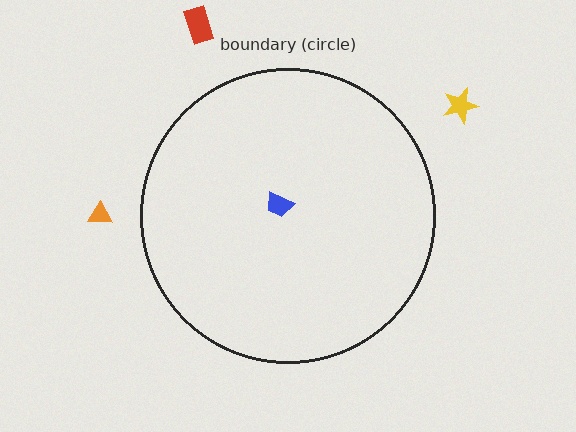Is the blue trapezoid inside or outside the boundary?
Inside.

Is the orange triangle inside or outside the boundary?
Outside.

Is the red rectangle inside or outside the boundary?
Outside.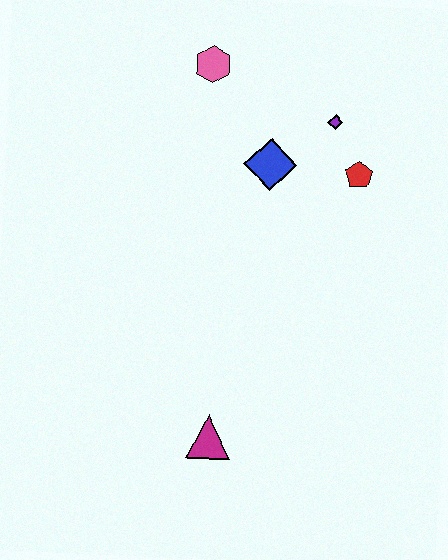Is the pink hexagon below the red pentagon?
No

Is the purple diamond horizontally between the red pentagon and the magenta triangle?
Yes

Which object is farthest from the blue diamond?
The magenta triangle is farthest from the blue diamond.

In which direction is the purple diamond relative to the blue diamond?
The purple diamond is to the right of the blue diamond.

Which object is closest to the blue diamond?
The purple diamond is closest to the blue diamond.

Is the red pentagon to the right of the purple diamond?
Yes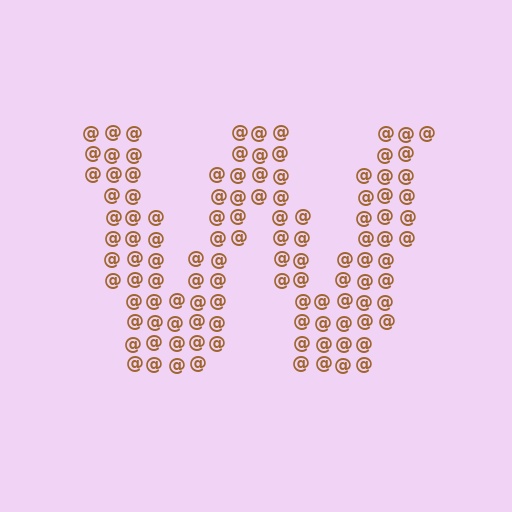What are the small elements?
The small elements are at signs.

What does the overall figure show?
The overall figure shows the letter W.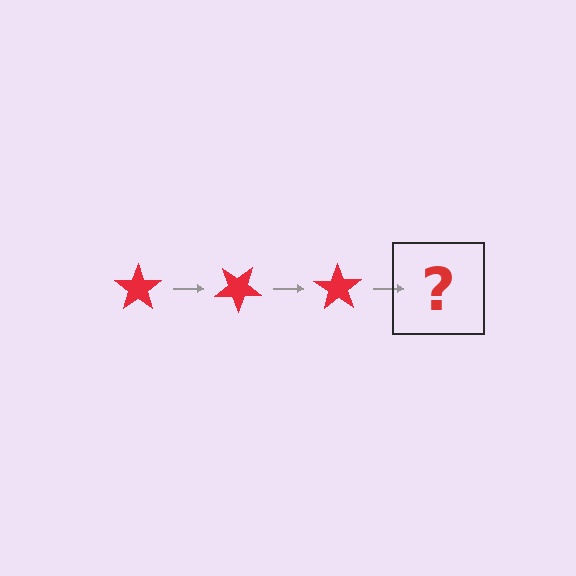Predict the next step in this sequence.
The next step is a red star rotated 105 degrees.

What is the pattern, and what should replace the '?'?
The pattern is that the star rotates 35 degrees each step. The '?' should be a red star rotated 105 degrees.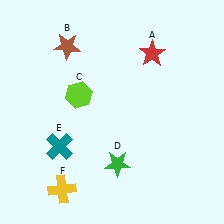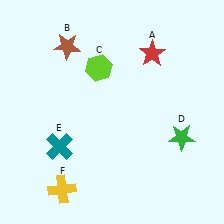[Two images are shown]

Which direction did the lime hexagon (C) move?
The lime hexagon (C) moved up.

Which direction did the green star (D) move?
The green star (D) moved right.